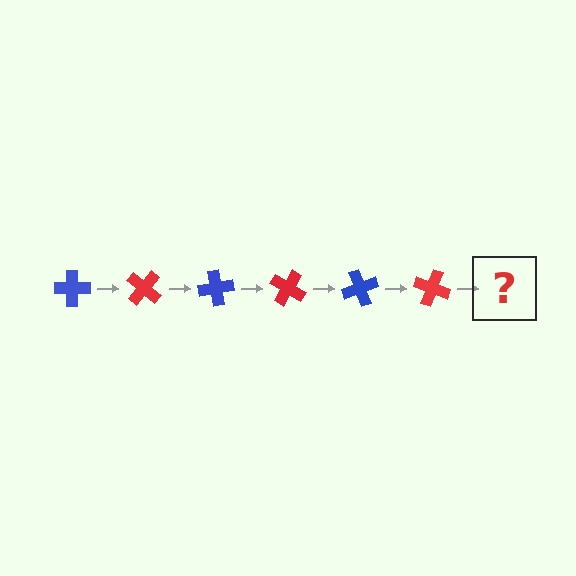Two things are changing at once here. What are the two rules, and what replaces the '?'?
The two rules are that it rotates 40 degrees each step and the color cycles through blue and red. The '?' should be a blue cross, rotated 240 degrees from the start.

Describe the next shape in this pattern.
It should be a blue cross, rotated 240 degrees from the start.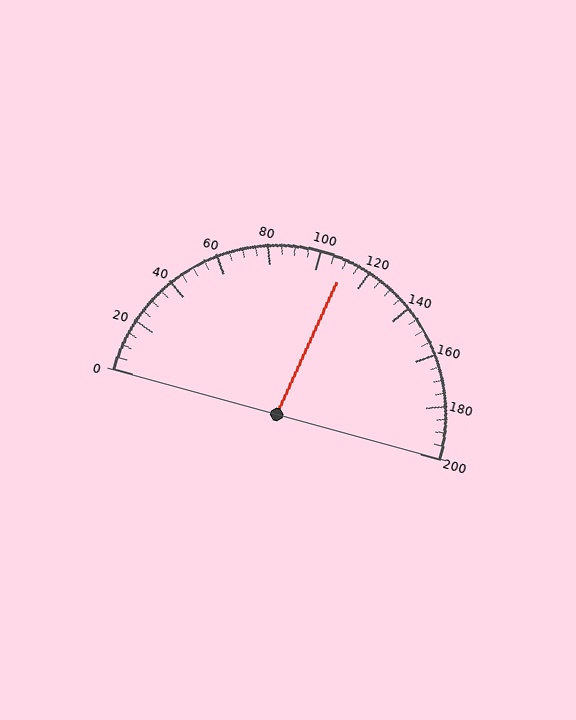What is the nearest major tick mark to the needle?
The nearest major tick mark is 120.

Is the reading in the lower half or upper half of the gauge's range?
The reading is in the upper half of the range (0 to 200).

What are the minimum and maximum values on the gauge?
The gauge ranges from 0 to 200.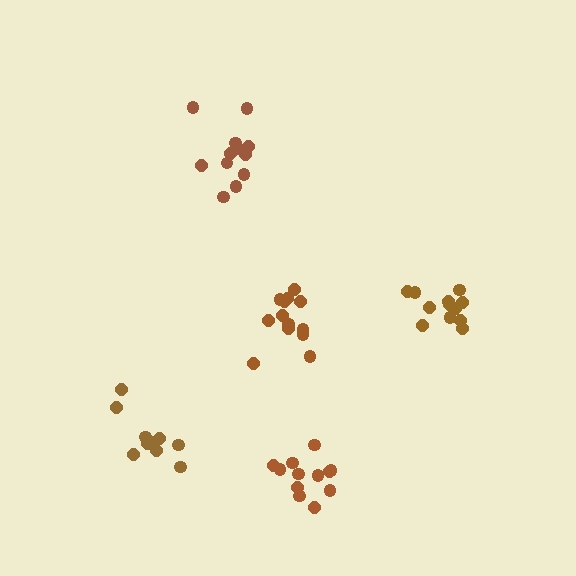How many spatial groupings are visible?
There are 5 spatial groupings.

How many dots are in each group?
Group 1: 13 dots, Group 2: 13 dots, Group 3: 12 dots, Group 4: 12 dots, Group 5: 10 dots (60 total).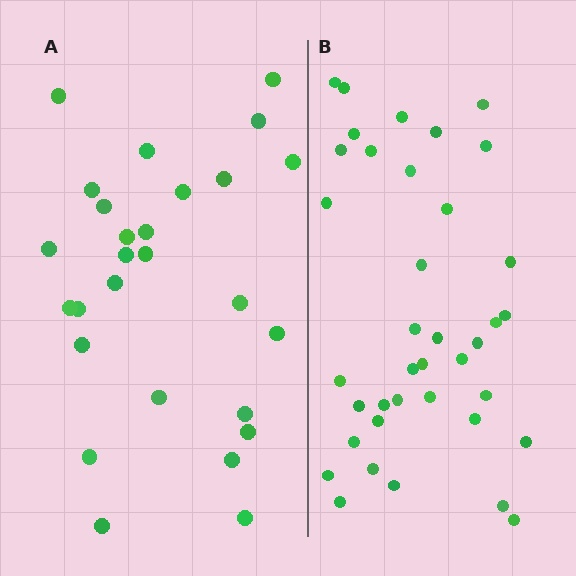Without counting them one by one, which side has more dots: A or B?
Region B (the right region) has more dots.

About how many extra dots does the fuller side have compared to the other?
Region B has roughly 12 or so more dots than region A.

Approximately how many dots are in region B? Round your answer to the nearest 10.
About 40 dots. (The exact count is 38, which rounds to 40.)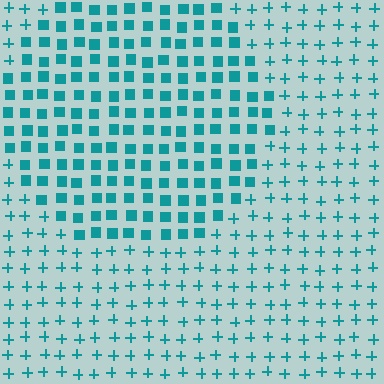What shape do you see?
I see a circle.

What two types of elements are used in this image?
The image uses squares inside the circle region and plus signs outside it.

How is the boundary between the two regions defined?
The boundary is defined by a change in element shape: squares inside vs. plus signs outside. All elements share the same color and spacing.